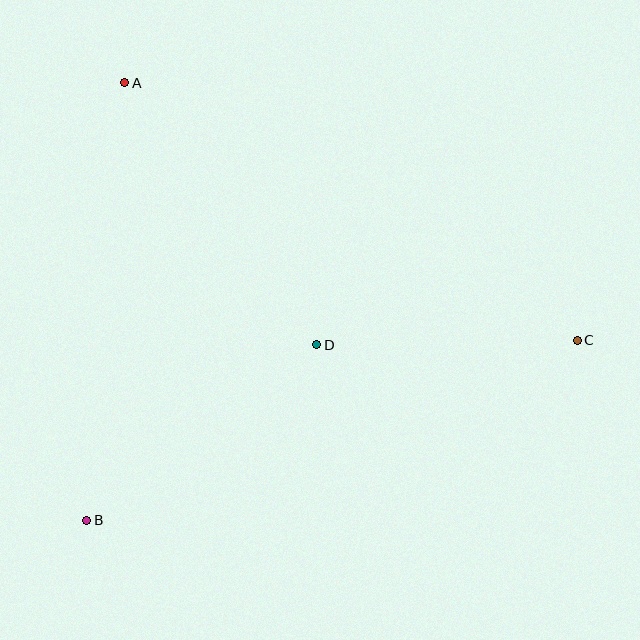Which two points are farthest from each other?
Points B and C are farthest from each other.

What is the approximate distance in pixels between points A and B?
The distance between A and B is approximately 439 pixels.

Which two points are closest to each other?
Points C and D are closest to each other.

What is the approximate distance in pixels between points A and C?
The distance between A and C is approximately 521 pixels.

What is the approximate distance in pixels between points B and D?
The distance between B and D is approximately 289 pixels.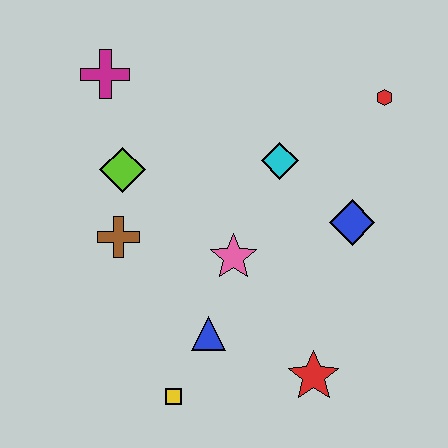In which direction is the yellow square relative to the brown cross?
The yellow square is below the brown cross.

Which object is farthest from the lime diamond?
The red star is farthest from the lime diamond.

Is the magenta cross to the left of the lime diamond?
Yes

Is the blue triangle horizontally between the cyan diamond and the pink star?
No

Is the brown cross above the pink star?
Yes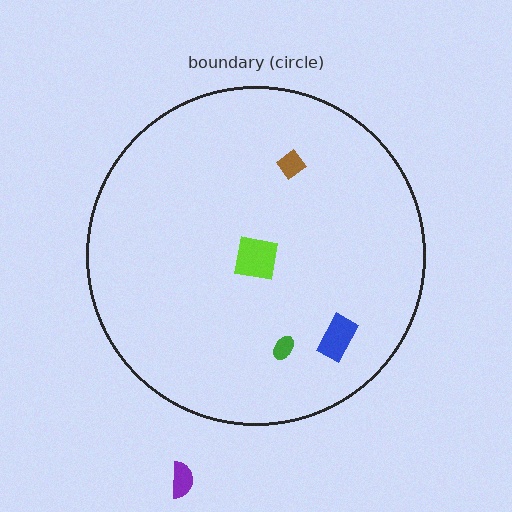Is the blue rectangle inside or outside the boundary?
Inside.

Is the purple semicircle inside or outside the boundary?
Outside.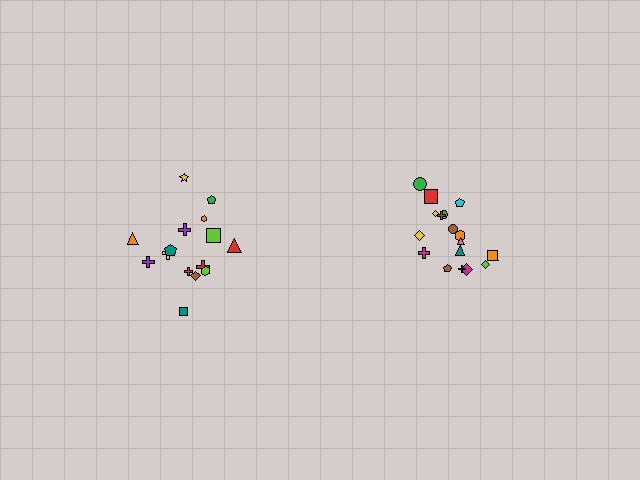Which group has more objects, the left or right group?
The right group.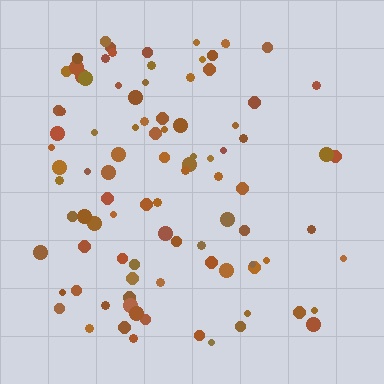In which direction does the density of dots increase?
From right to left, with the left side densest.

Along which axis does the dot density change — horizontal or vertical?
Horizontal.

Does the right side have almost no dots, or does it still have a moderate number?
Still a moderate number, just noticeably fewer than the left.